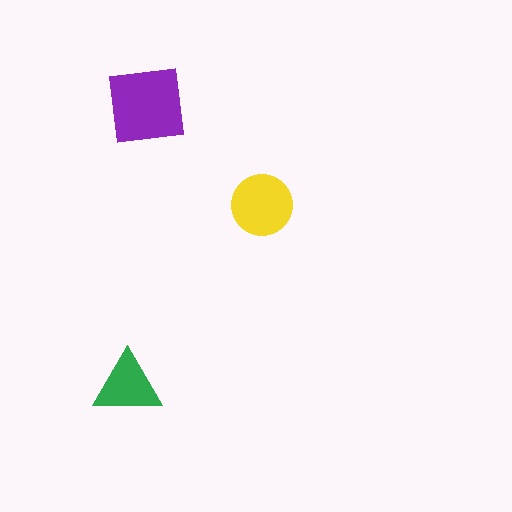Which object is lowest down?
The green triangle is bottommost.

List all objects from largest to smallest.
The purple square, the yellow circle, the green triangle.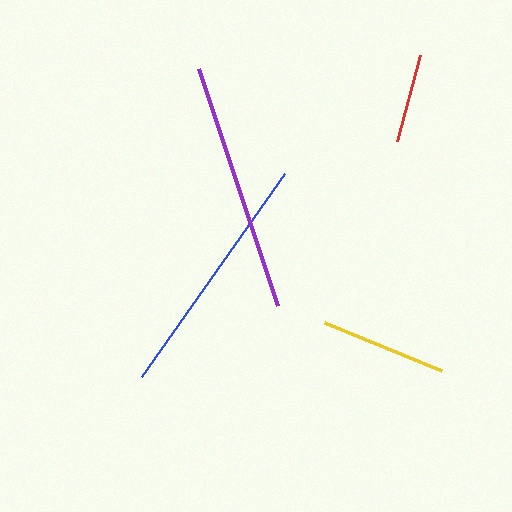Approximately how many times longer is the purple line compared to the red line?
The purple line is approximately 2.8 times the length of the red line.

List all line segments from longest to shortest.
From longest to shortest: purple, blue, yellow, red.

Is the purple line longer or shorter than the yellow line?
The purple line is longer than the yellow line.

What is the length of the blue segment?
The blue segment is approximately 248 pixels long.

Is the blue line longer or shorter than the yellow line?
The blue line is longer than the yellow line.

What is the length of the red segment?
The red segment is approximately 89 pixels long.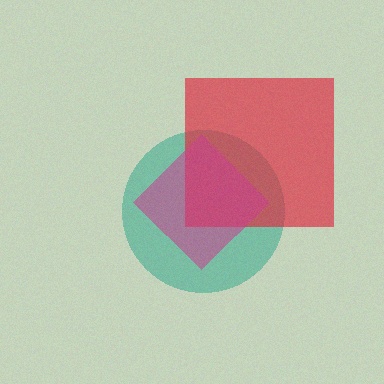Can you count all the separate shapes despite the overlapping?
Yes, there are 3 separate shapes.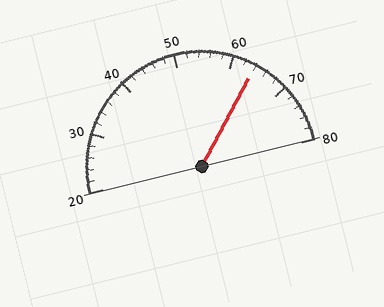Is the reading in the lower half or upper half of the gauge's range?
The reading is in the upper half of the range (20 to 80).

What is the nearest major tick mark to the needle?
The nearest major tick mark is 60.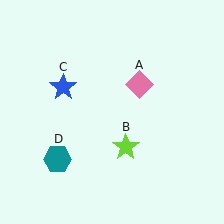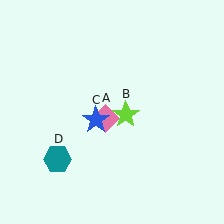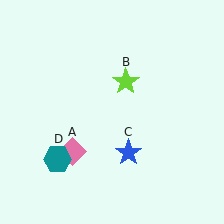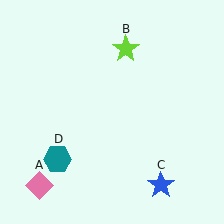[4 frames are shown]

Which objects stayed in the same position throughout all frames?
Teal hexagon (object D) remained stationary.